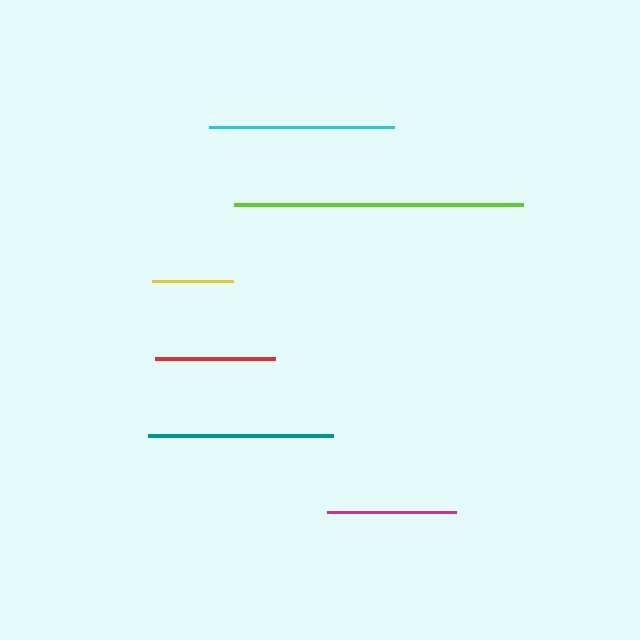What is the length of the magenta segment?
The magenta segment is approximately 129 pixels long.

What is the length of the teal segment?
The teal segment is approximately 186 pixels long.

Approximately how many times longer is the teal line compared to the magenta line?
The teal line is approximately 1.4 times the length of the magenta line.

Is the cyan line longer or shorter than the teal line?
The teal line is longer than the cyan line.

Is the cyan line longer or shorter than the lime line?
The lime line is longer than the cyan line.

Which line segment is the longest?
The lime line is the longest at approximately 289 pixels.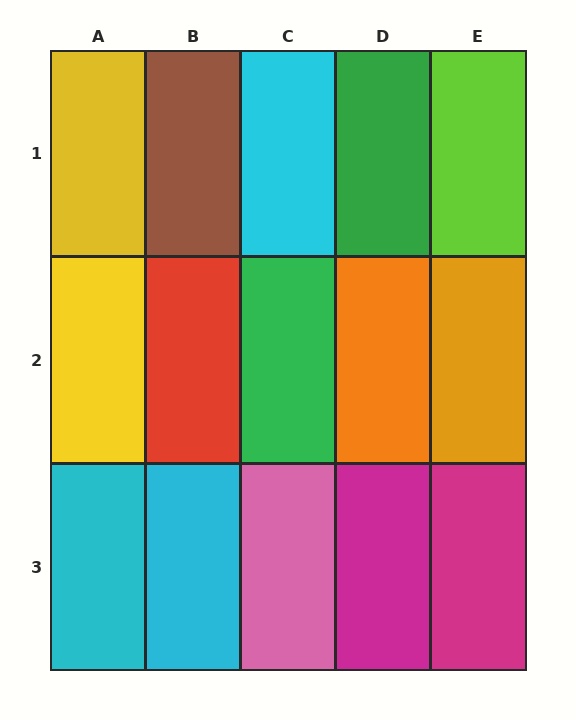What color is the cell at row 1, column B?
Brown.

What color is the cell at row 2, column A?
Yellow.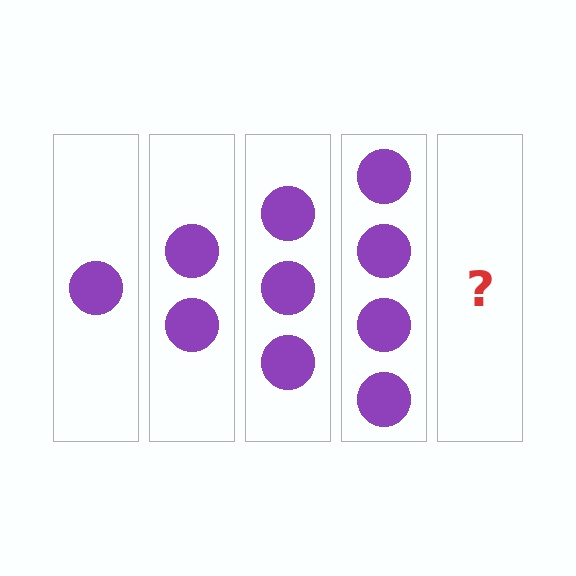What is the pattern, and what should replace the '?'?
The pattern is that each step adds one more circle. The '?' should be 5 circles.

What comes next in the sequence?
The next element should be 5 circles.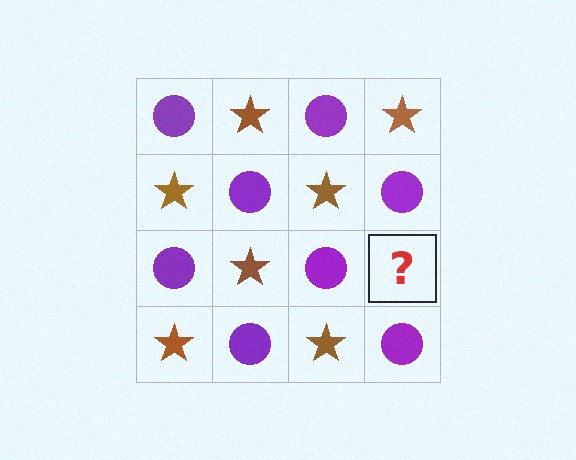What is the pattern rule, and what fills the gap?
The rule is that it alternates purple circle and brown star in a checkerboard pattern. The gap should be filled with a brown star.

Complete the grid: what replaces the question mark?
The question mark should be replaced with a brown star.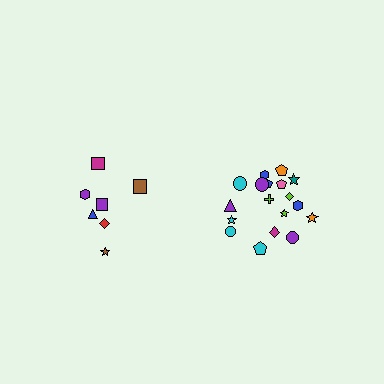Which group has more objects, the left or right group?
The right group.